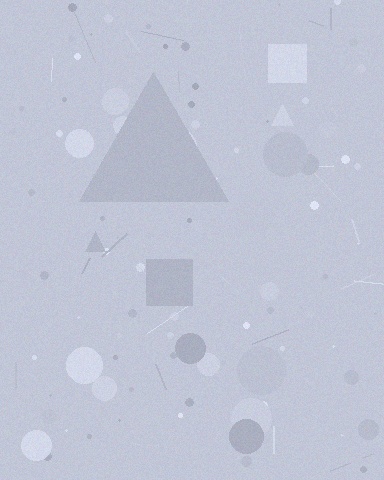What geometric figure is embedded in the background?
A triangle is embedded in the background.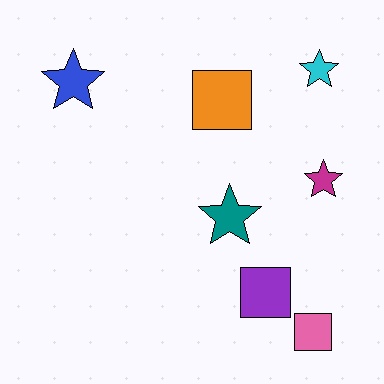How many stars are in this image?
There are 4 stars.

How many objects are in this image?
There are 7 objects.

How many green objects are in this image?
There are no green objects.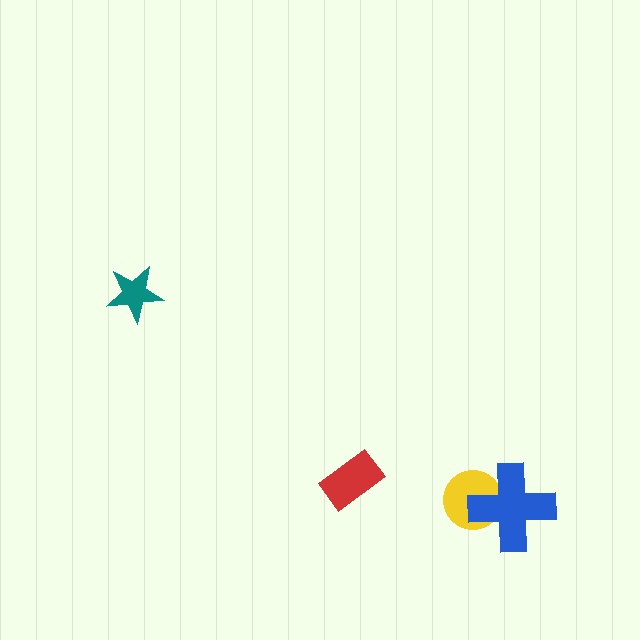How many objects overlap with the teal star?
0 objects overlap with the teal star.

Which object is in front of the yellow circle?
The blue cross is in front of the yellow circle.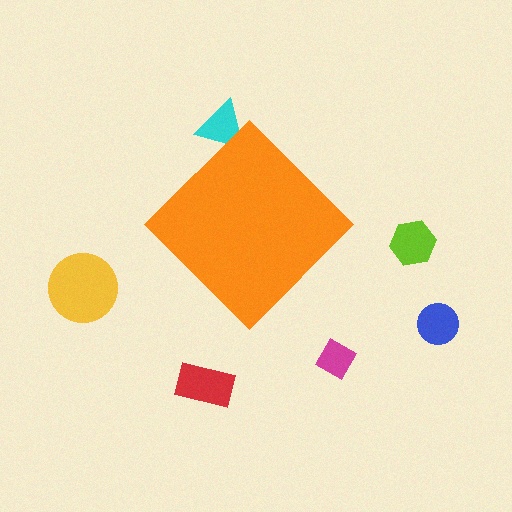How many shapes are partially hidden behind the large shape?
1 shape is partially hidden.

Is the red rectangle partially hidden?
No, the red rectangle is fully visible.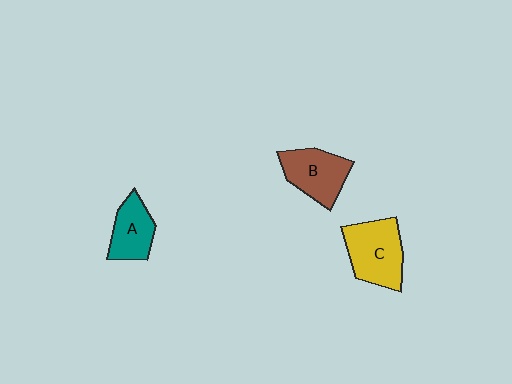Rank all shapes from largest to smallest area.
From largest to smallest: C (yellow), B (brown), A (teal).